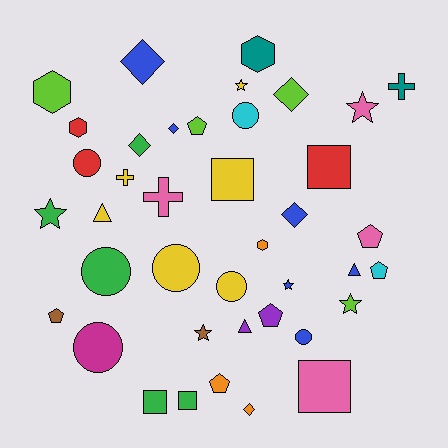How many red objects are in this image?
There are 3 red objects.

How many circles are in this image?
There are 7 circles.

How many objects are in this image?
There are 40 objects.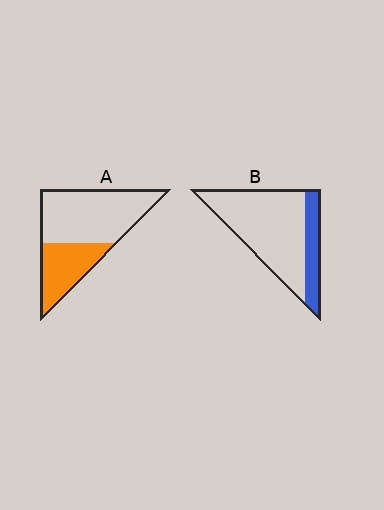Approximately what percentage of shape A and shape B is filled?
A is approximately 35% and B is approximately 25%.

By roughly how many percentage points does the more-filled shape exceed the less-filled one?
By roughly 10 percentage points (A over B).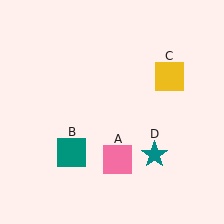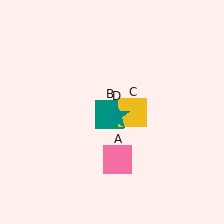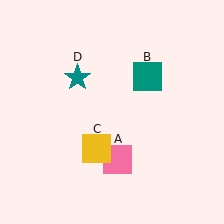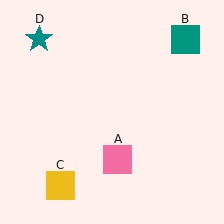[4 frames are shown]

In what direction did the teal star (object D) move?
The teal star (object D) moved up and to the left.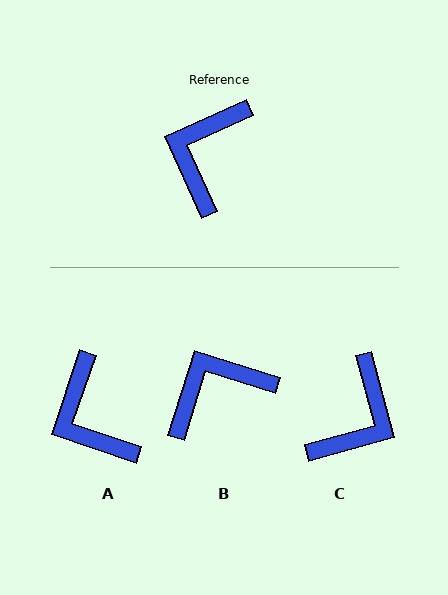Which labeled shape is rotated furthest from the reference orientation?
C, about 171 degrees away.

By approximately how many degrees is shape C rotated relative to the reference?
Approximately 171 degrees counter-clockwise.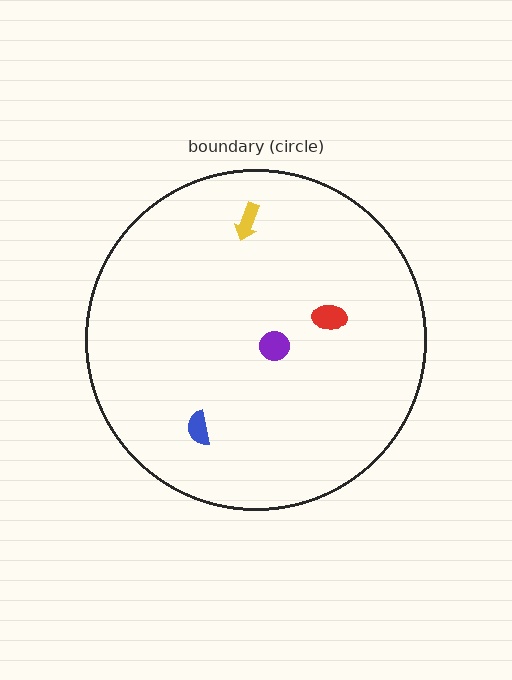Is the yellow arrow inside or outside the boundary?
Inside.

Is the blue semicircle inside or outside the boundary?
Inside.